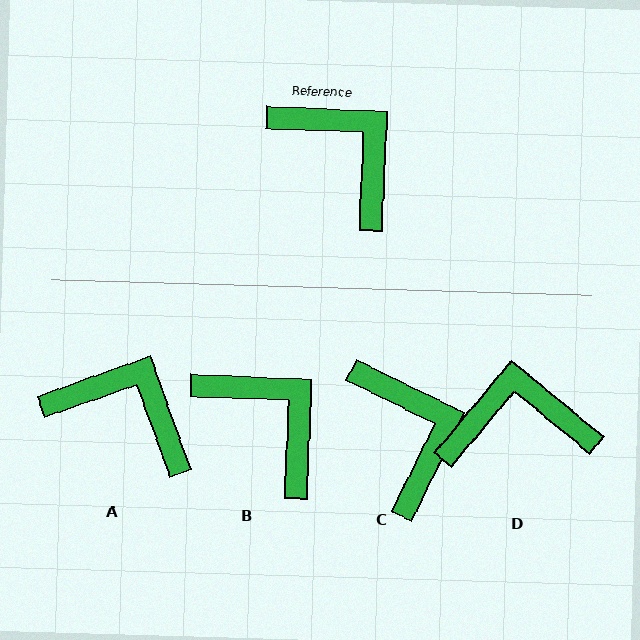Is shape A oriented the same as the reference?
No, it is off by about 22 degrees.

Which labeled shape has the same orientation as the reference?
B.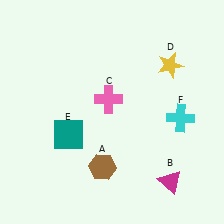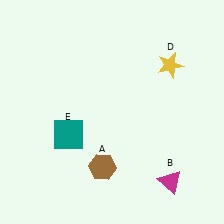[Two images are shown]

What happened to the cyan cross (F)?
The cyan cross (F) was removed in Image 2. It was in the bottom-right area of Image 1.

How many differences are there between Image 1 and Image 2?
There are 2 differences between the two images.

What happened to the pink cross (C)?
The pink cross (C) was removed in Image 2. It was in the top-left area of Image 1.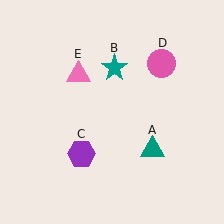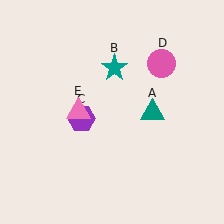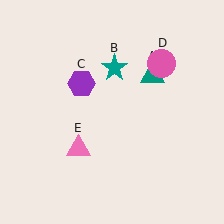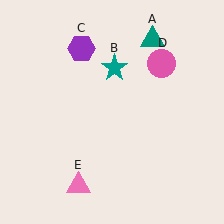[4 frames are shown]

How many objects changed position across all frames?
3 objects changed position: teal triangle (object A), purple hexagon (object C), pink triangle (object E).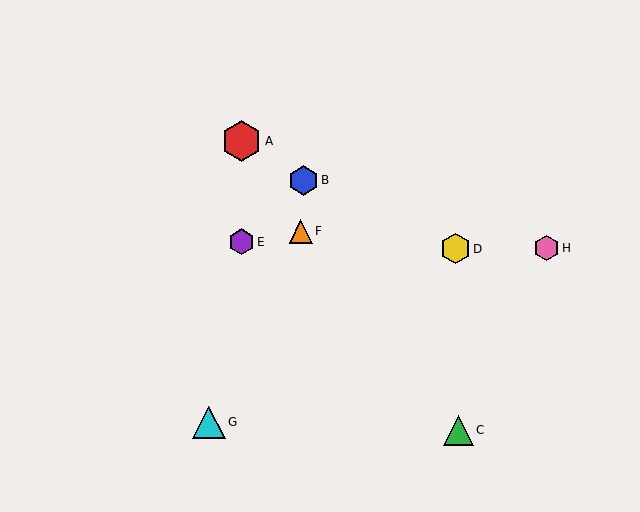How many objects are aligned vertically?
2 objects (A, E) are aligned vertically.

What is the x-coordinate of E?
Object E is at x≈241.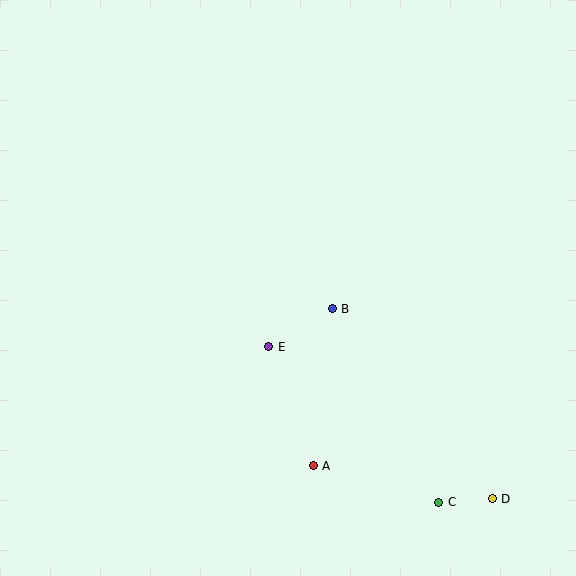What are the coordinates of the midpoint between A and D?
The midpoint between A and D is at (403, 482).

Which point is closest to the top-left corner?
Point E is closest to the top-left corner.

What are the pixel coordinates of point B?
Point B is at (332, 309).